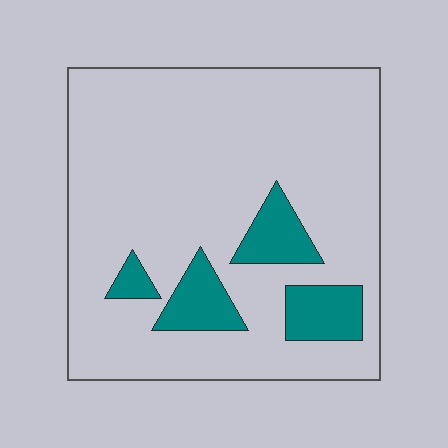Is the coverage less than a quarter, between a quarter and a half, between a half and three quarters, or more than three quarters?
Less than a quarter.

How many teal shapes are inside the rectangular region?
4.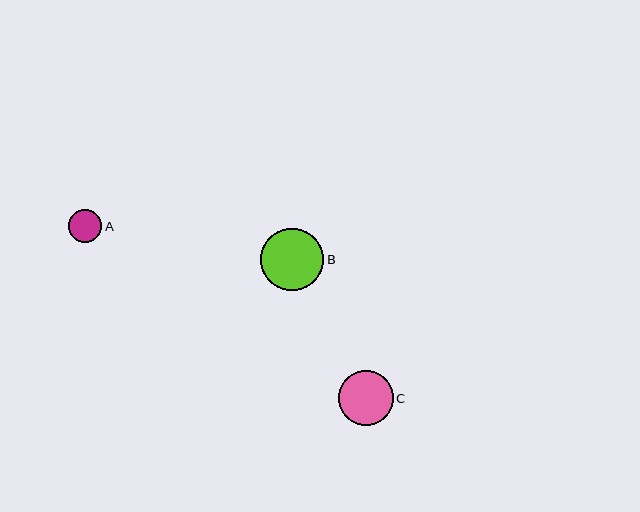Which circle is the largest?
Circle B is the largest with a size of approximately 63 pixels.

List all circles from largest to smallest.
From largest to smallest: B, C, A.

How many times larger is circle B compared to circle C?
Circle B is approximately 1.1 times the size of circle C.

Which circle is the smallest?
Circle A is the smallest with a size of approximately 33 pixels.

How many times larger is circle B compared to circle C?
Circle B is approximately 1.1 times the size of circle C.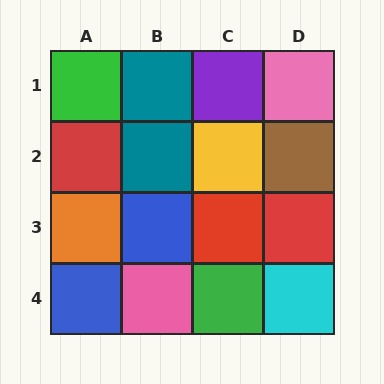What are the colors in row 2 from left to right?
Red, teal, yellow, brown.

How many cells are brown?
1 cell is brown.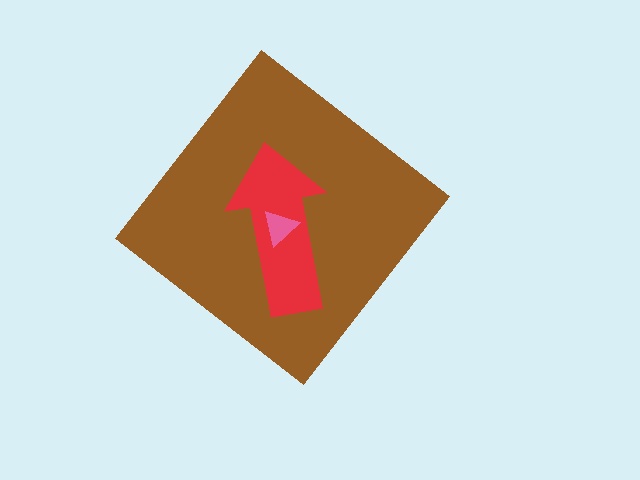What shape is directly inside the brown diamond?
The red arrow.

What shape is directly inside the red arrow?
The pink triangle.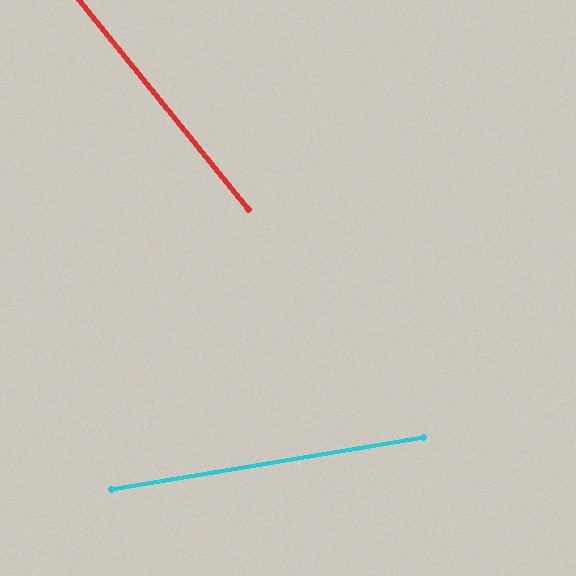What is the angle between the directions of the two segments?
Approximately 61 degrees.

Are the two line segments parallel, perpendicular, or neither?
Neither parallel nor perpendicular — they differ by about 61°.